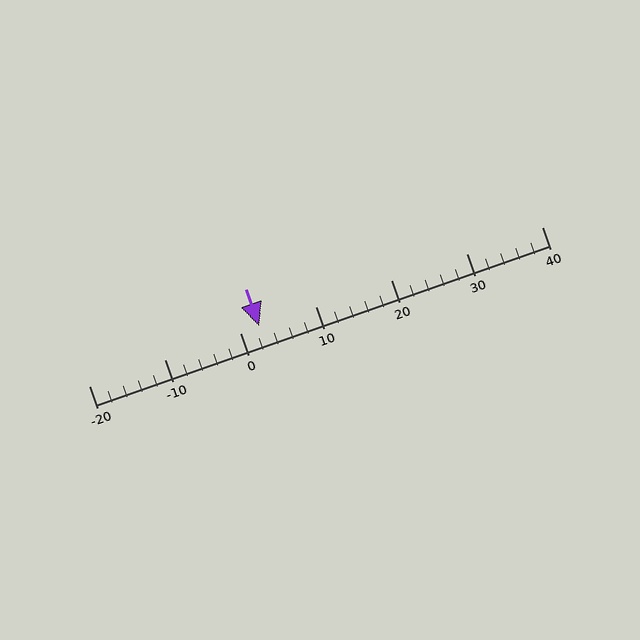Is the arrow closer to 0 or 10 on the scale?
The arrow is closer to 0.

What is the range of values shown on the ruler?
The ruler shows values from -20 to 40.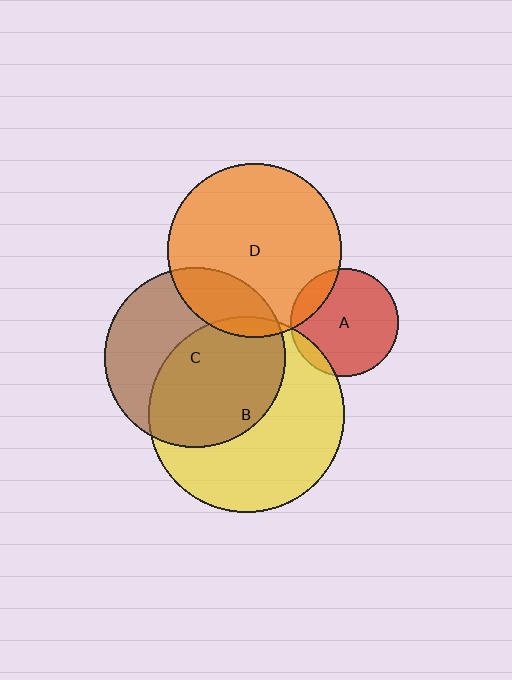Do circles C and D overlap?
Yes.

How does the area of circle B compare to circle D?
Approximately 1.3 times.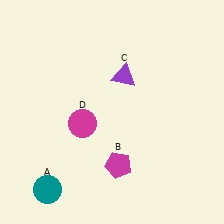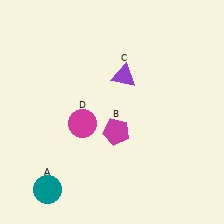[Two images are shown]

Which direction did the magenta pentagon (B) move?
The magenta pentagon (B) moved up.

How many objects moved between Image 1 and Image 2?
1 object moved between the two images.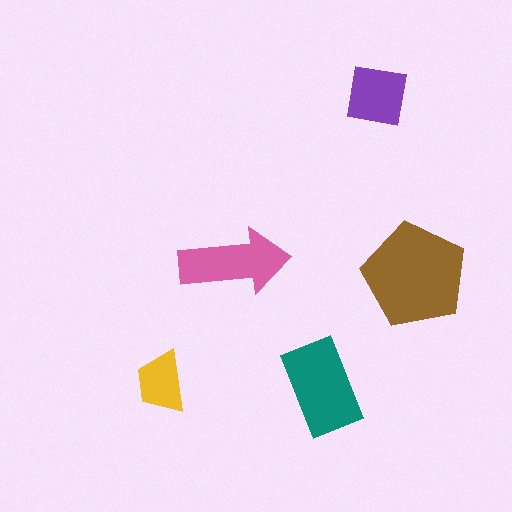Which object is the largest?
The brown pentagon.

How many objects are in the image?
There are 5 objects in the image.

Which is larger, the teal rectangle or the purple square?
The teal rectangle.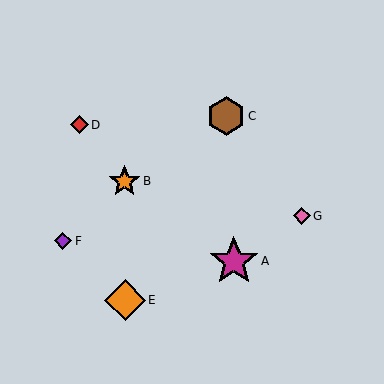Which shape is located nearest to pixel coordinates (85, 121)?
The red diamond (labeled D) at (79, 125) is nearest to that location.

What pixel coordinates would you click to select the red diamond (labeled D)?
Click at (79, 125) to select the red diamond D.